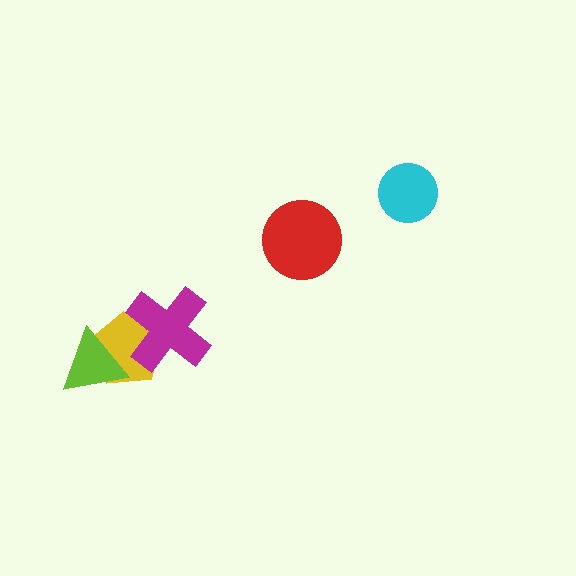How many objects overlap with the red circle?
0 objects overlap with the red circle.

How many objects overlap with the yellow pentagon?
2 objects overlap with the yellow pentagon.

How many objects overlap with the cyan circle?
0 objects overlap with the cyan circle.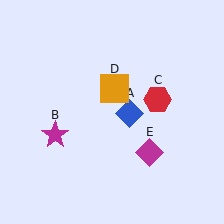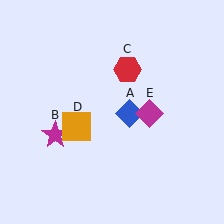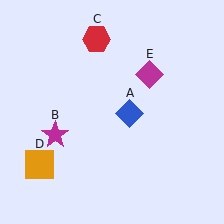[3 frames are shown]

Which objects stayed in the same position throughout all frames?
Blue diamond (object A) and magenta star (object B) remained stationary.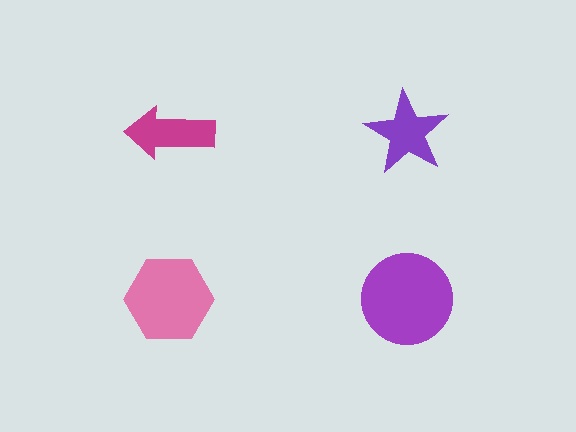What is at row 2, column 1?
A pink hexagon.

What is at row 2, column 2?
A purple circle.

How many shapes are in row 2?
2 shapes.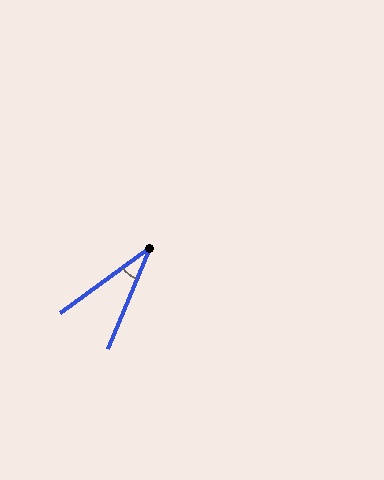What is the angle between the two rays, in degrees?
Approximately 31 degrees.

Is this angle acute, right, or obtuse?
It is acute.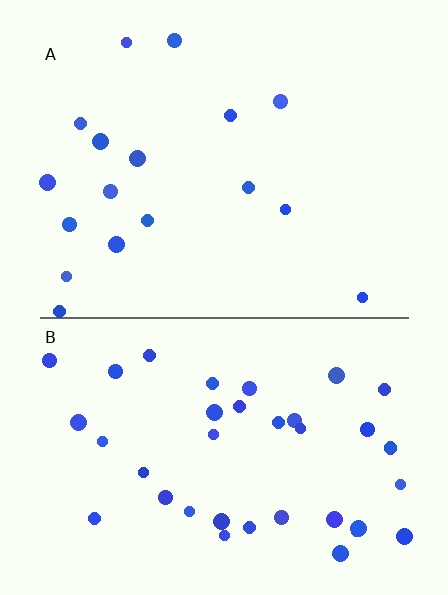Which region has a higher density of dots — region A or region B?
B (the bottom).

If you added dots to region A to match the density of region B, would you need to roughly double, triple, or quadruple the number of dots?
Approximately double.